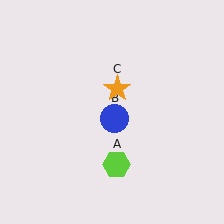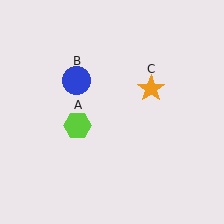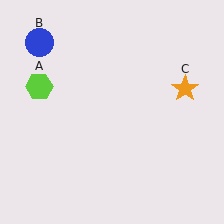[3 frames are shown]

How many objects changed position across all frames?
3 objects changed position: lime hexagon (object A), blue circle (object B), orange star (object C).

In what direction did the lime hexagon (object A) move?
The lime hexagon (object A) moved up and to the left.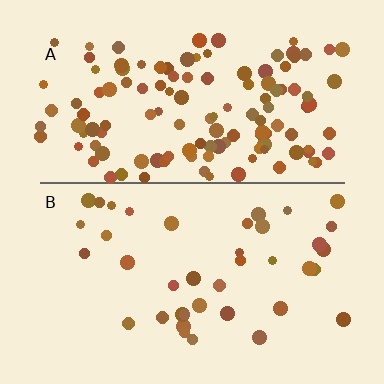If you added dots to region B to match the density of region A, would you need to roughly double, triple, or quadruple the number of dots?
Approximately triple.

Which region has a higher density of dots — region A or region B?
A (the top).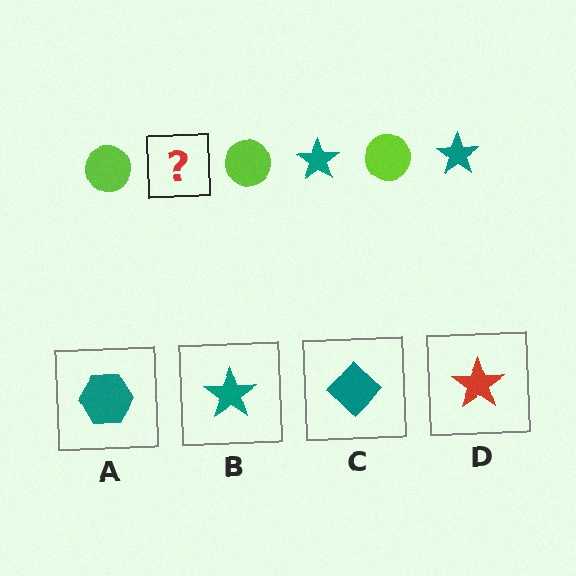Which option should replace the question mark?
Option B.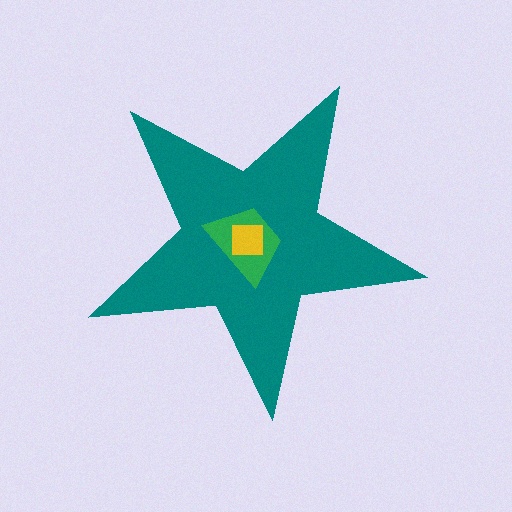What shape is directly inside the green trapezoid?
The yellow square.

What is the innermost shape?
The yellow square.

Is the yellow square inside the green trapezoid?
Yes.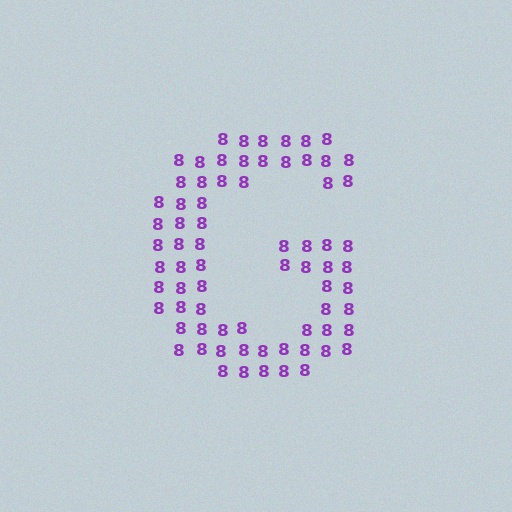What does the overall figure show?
The overall figure shows the letter G.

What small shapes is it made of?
It is made of small digit 8's.